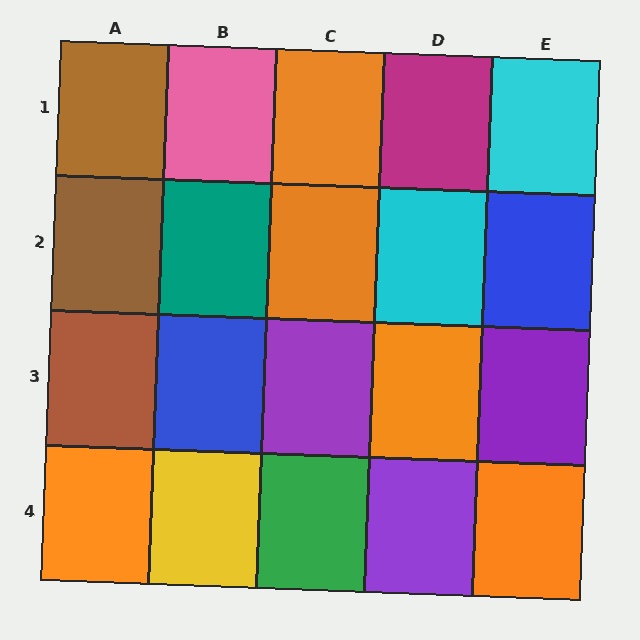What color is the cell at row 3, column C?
Purple.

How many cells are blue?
2 cells are blue.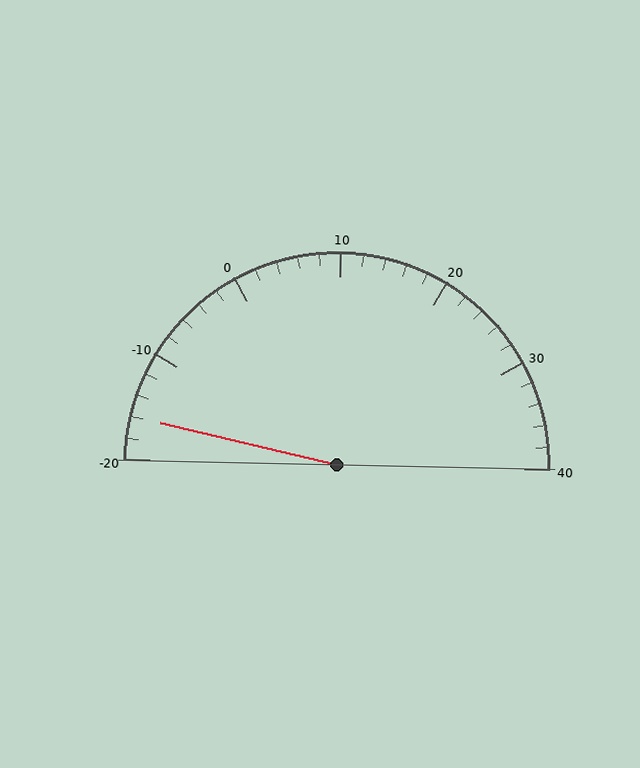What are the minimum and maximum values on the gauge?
The gauge ranges from -20 to 40.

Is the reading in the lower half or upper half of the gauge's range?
The reading is in the lower half of the range (-20 to 40).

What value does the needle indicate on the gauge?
The needle indicates approximately -16.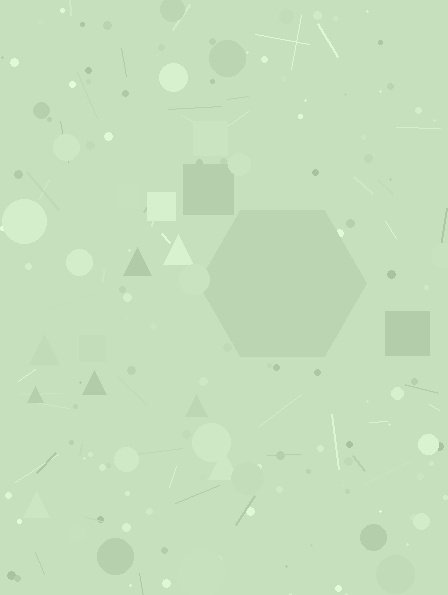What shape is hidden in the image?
A hexagon is hidden in the image.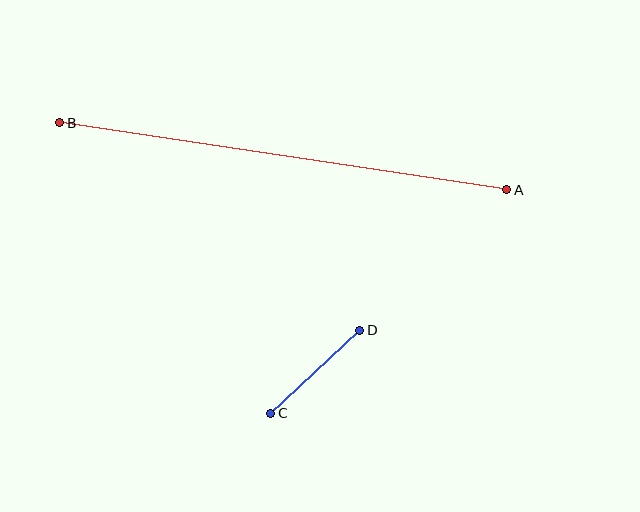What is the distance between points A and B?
The distance is approximately 452 pixels.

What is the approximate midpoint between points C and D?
The midpoint is at approximately (315, 372) pixels.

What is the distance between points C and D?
The distance is approximately 122 pixels.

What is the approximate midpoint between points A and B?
The midpoint is at approximately (283, 156) pixels.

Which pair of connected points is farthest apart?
Points A and B are farthest apart.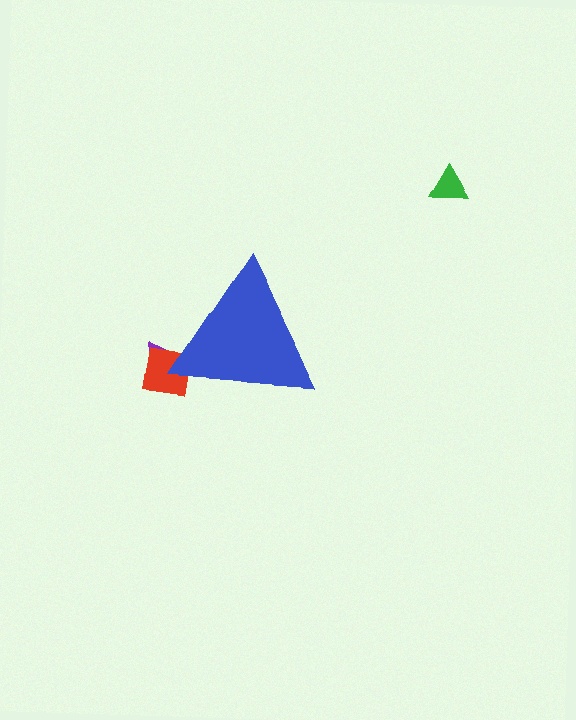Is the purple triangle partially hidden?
Yes, the purple triangle is partially hidden behind the blue triangle.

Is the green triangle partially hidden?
No, the green triangle is fully visible.